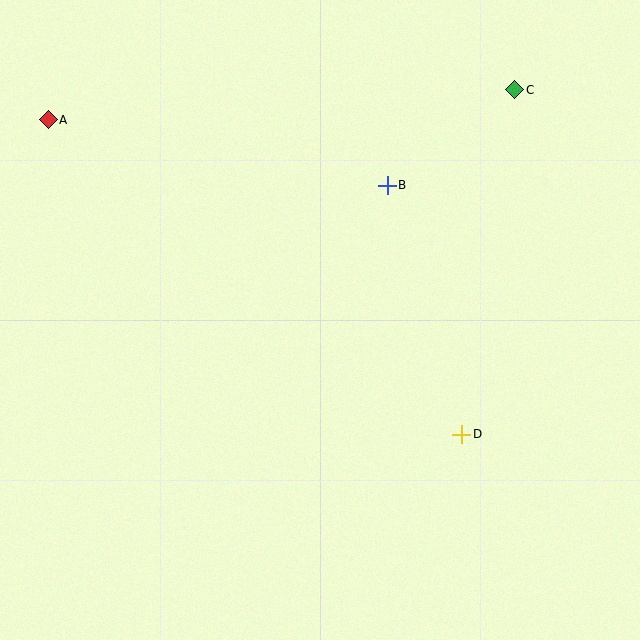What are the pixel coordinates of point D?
Point D is at (462, 434).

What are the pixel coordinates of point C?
Point C is at (515, 90).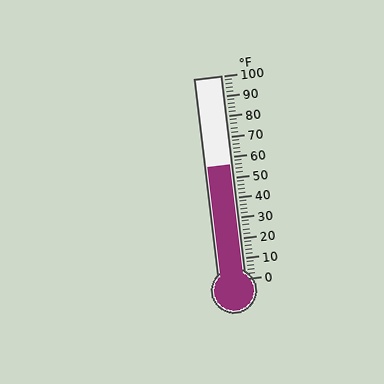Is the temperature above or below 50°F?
The temperature is above 50°F.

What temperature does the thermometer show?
The thermometer shows approximately 56°F.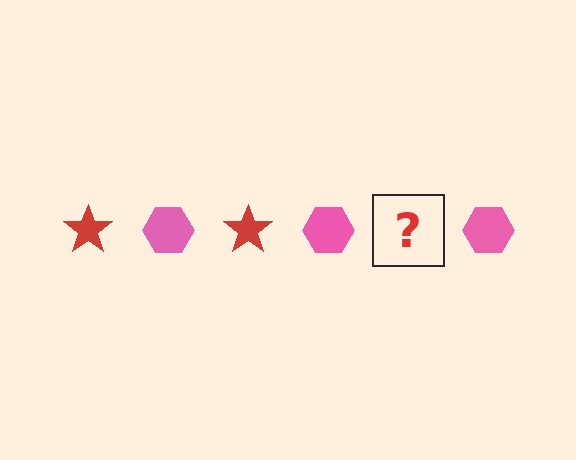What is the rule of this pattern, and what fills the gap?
The rule is that the pattern alternates between red star and pink hexagon. The gap should be filled with a red star.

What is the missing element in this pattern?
The missing element is a red star.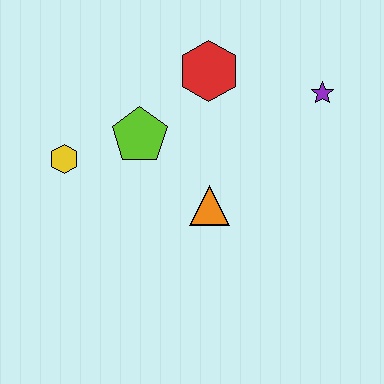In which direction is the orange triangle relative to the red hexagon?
The orange triangle is below the red hexagon.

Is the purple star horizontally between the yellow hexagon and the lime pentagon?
No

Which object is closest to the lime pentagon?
The yellow hexagon is closest to the lime pentagon.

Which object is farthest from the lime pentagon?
The purple star is farthest from the lime pentagon.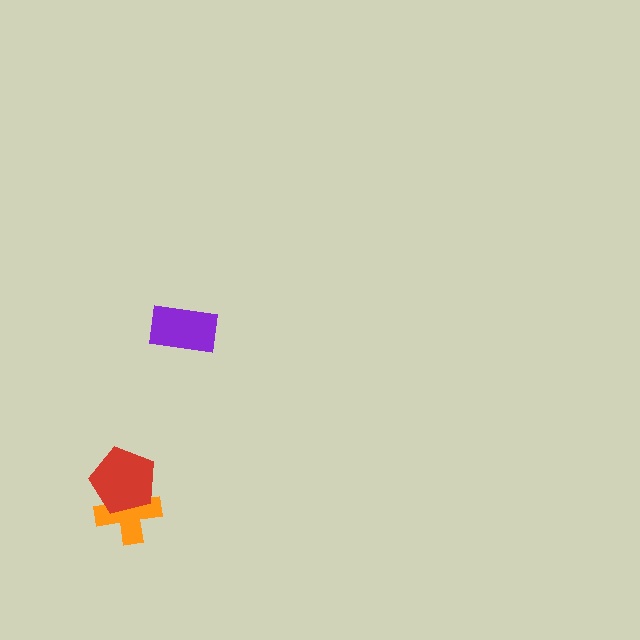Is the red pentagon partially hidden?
No, no other shape covers it.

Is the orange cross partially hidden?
Yes, it is partially covered by another shape.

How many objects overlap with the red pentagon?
1 object overlaps with the red pentagon.